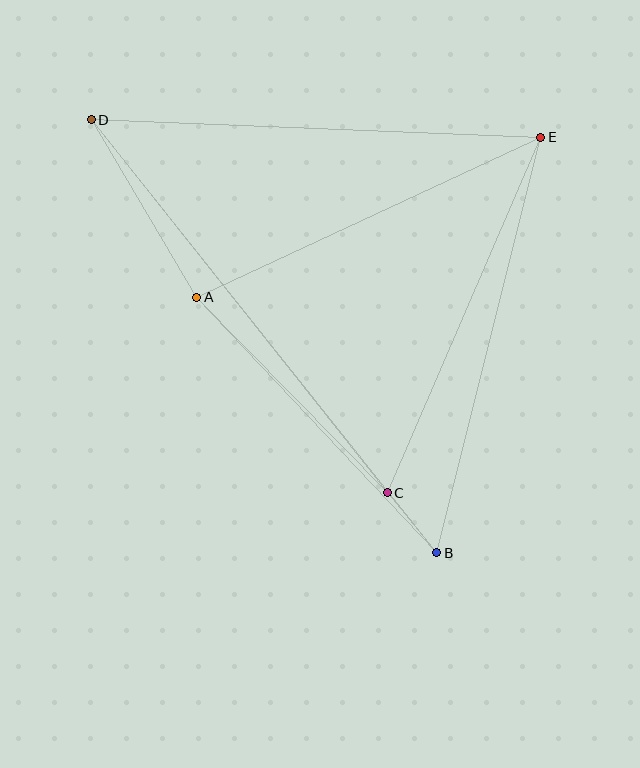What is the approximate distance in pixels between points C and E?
The distance between C and E is approximately 387 pixels.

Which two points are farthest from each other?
Points B and D are farthest from each other.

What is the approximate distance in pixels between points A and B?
The distance between A and B is approximately 350 pixels.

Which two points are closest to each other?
Points B and C are closest to each other.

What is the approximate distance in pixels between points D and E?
The distance between D and E is approximately 450 pixels.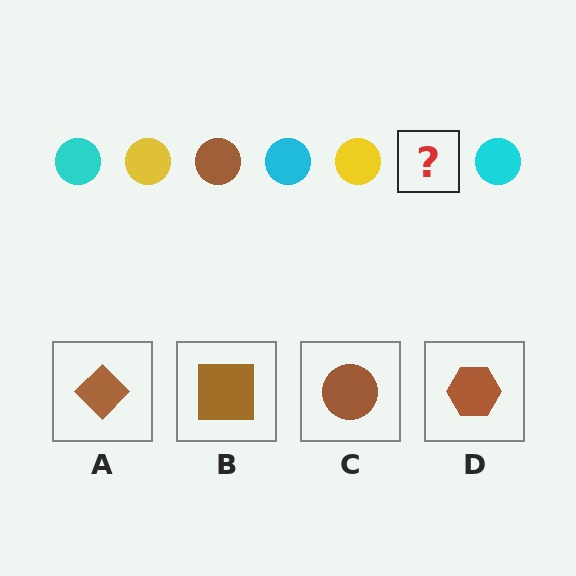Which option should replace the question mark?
Option C.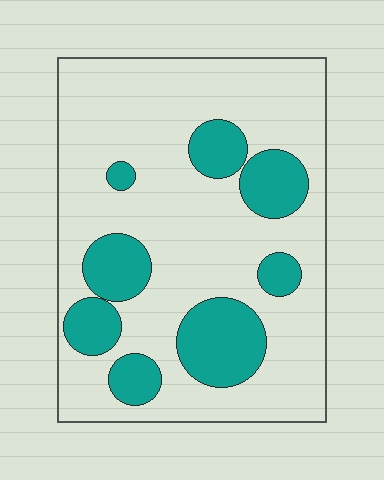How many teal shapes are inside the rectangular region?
8.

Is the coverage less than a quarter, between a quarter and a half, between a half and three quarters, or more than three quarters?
Less than a quarter.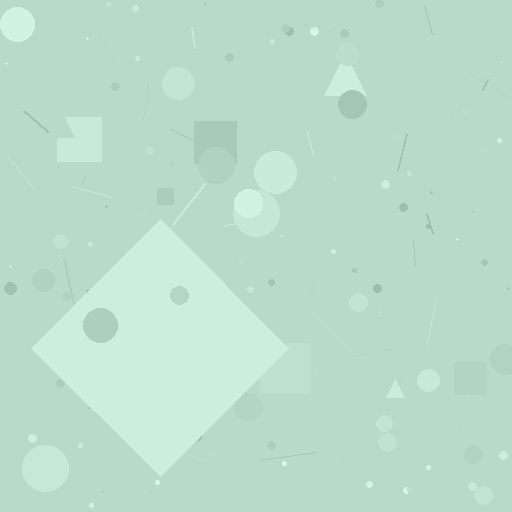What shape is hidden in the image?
A diamond is hidden in the image.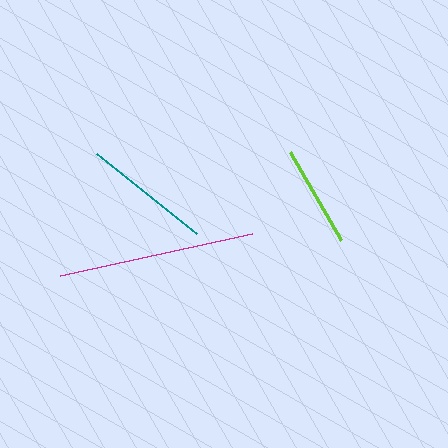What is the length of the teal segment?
The teal segment is approximately 128 pixels long.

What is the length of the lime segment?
The lime segment is approximately 102 pixels long.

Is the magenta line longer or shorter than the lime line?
The magenta line is longer than the lime line.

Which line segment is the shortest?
The lime line is the shortest at approximately 102 pixels.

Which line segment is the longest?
The magenta line is the longest at approximately 197 pixels.